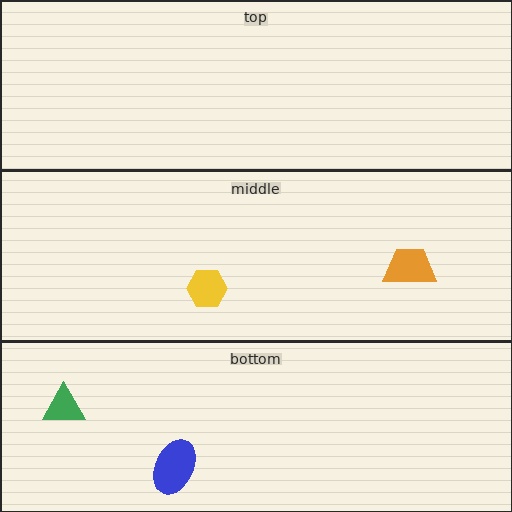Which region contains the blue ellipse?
The bottom region.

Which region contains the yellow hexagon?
The middle region.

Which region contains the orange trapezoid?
The middle region.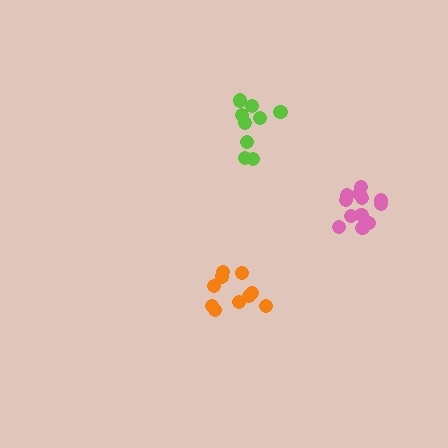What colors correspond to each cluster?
The clusters are colored: lime, pink, orange.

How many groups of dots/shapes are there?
There are 3 groups.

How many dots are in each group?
Group 1: 9 dots, Group 2: 12 dots, Group 3: 10 dots (31 total).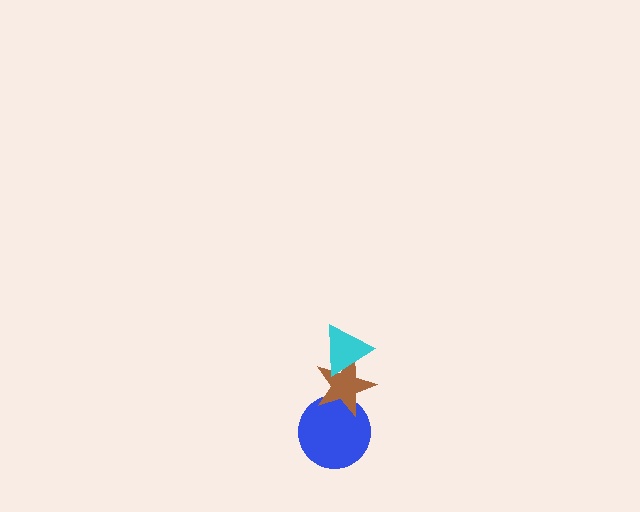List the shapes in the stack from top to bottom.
From top to bottom: the cyan triangle, the brown star, the blue circle.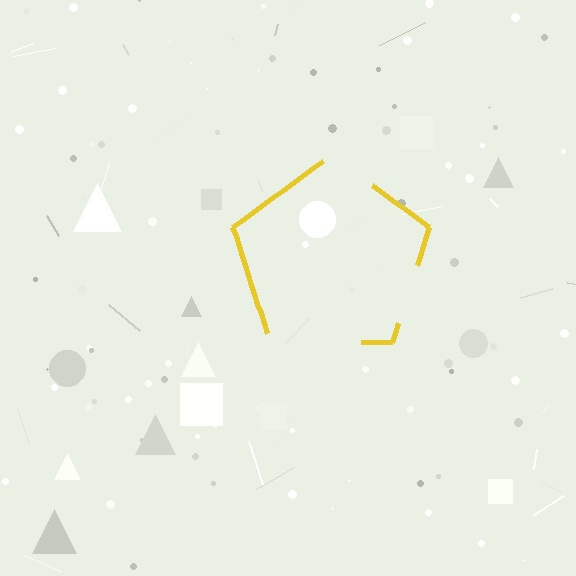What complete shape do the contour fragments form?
The contour fragments form a pentagon.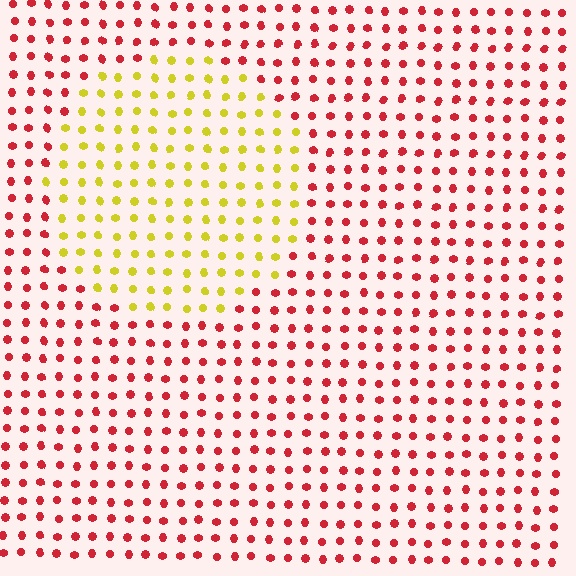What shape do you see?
I see a circle.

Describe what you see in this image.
The image is filled with small red elements in a uniform arrangement. A circle-shaped region is visible where the elements are tinted to a slightly different hue, forming a subtle color boundary.